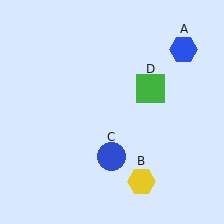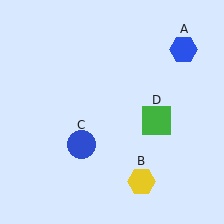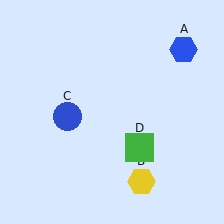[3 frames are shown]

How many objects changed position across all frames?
2 objects changed position: blue circle (object C), green square (object D).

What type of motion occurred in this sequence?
The blue circle (object C), green square (object D) rotated clockwise around the center of the scene.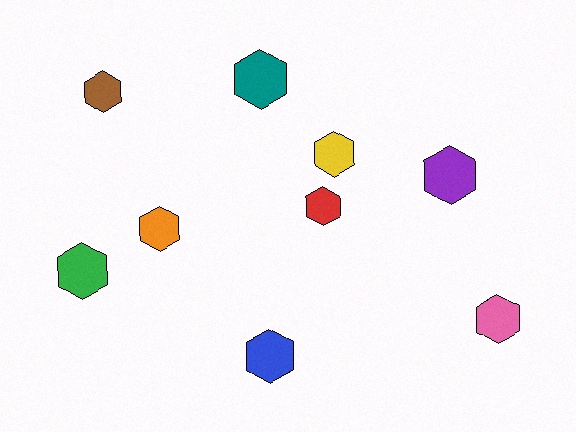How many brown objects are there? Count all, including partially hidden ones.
There is 1 brown object.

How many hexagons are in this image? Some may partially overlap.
There are 9 hexagons.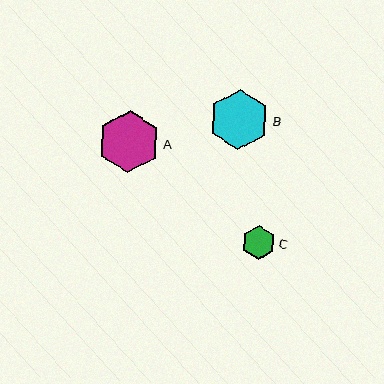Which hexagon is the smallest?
Hexagon C is the smallest with a size of approximately 34 pixels.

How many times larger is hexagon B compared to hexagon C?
Hexagon B is approximately 1.8 times the size of hexagon C.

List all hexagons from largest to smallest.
From largest to smallest: A, B, C.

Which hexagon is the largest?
Hexagon A is the largest with a size of approximately 62 pixels.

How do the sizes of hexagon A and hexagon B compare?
Hexagon A and hexagon B are approximately the same size.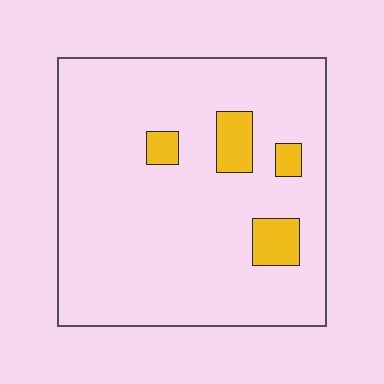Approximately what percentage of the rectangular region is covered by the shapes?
Approximately 10%.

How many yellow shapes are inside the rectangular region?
4.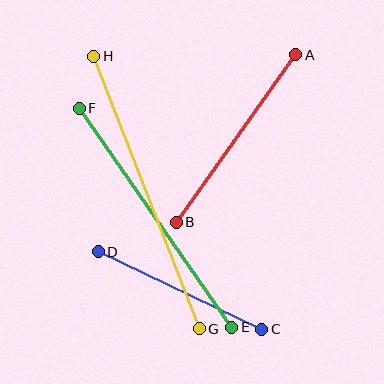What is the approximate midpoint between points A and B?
The midpoint is at approximately (236, 139) pixels.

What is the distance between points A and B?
The distance is approximately 206 pixels.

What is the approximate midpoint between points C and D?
The midpoint is at approximately (180, 290) pixels.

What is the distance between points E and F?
The distance is approximately 267 pixels.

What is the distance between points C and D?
The distance is approximately 181 pixels.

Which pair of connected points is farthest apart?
Points G and H are farthest apart.